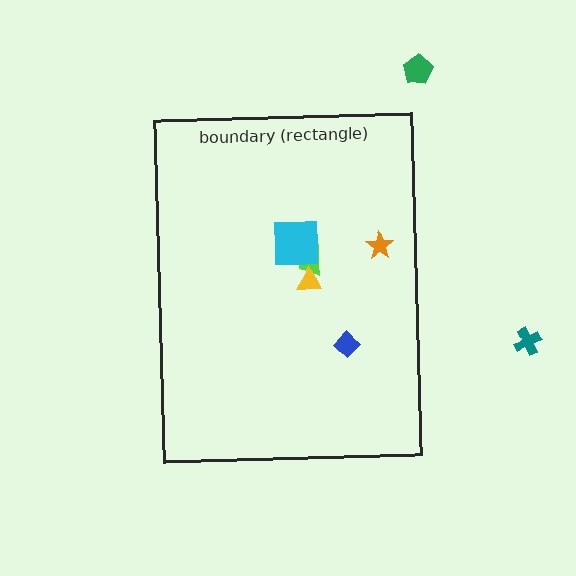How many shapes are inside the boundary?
5 inside, 2 outside.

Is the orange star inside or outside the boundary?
Inside.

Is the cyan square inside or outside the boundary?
Inside.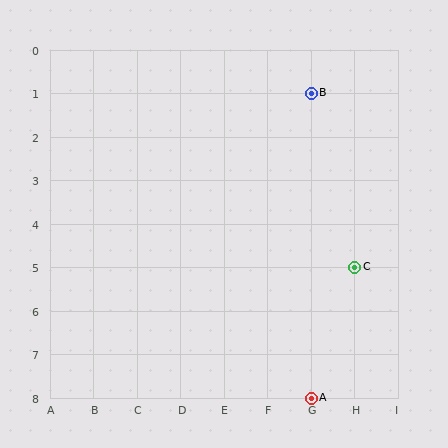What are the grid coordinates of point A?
Point A is at grid coordinates (G, 8).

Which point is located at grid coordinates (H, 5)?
Point C is at (H, 5).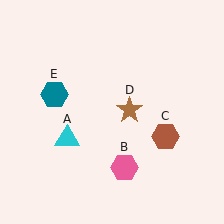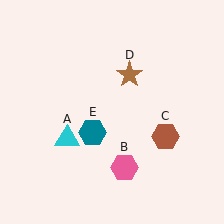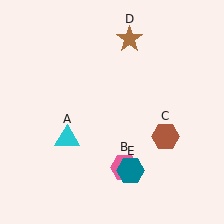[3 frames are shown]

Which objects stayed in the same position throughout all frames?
Cyan triangle (object A) and pink hexagon (object B) and brown hexagon (object C) remained stationary.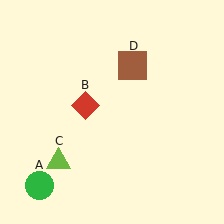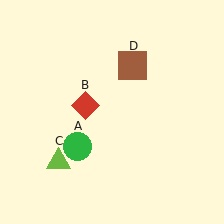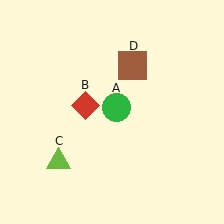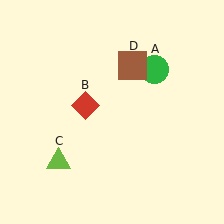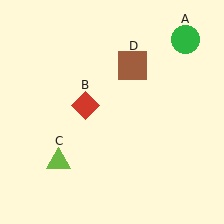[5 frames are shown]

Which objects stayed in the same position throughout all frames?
Red diamond (object B) and lime triangle (object C) and brown square (object D) remained stationary.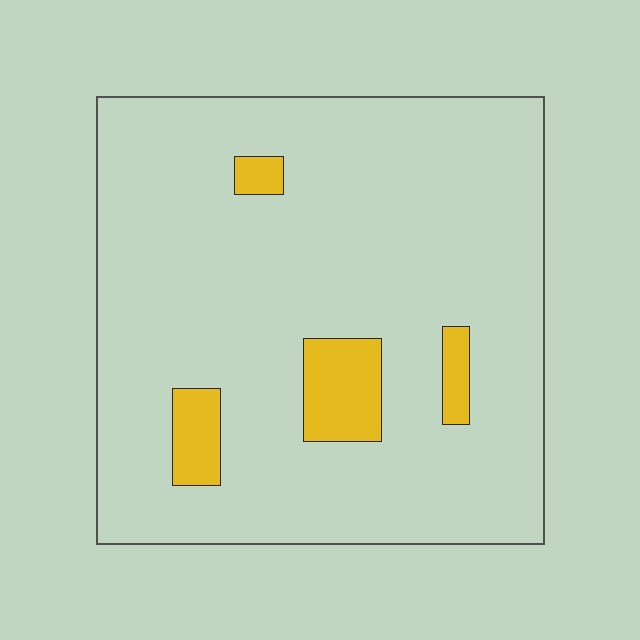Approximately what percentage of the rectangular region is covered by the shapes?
Approximately 10%.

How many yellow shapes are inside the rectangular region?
4.